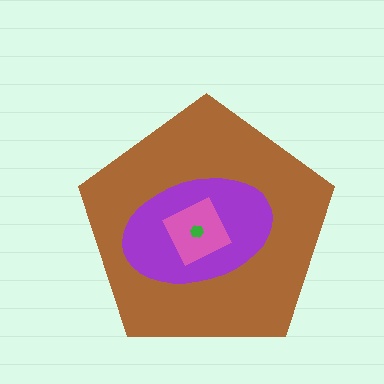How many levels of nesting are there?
4.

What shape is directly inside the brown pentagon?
The purple ellipse.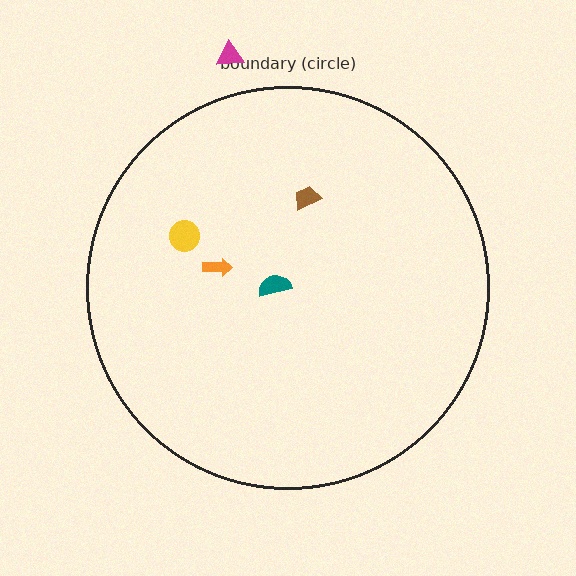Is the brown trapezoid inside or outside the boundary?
Inside.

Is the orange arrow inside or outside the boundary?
Inside.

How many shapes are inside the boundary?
4 inside, 1 outside.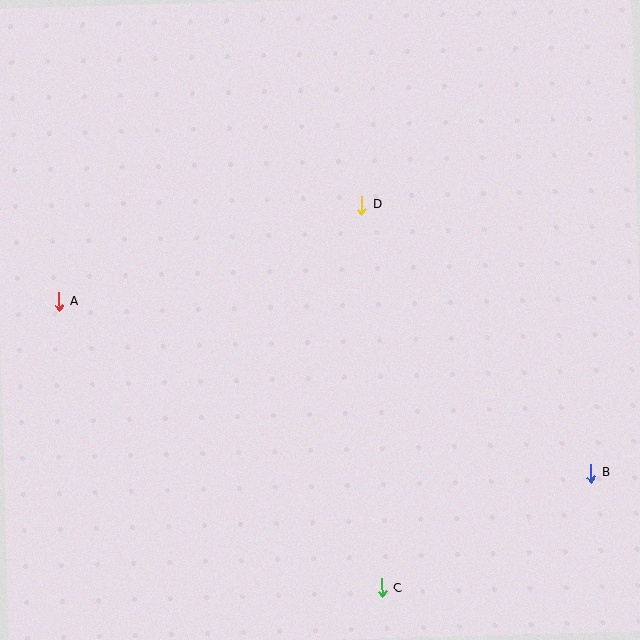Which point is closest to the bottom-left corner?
Point A is closest to the bottom-left corner.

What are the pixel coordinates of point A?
Point A is at (59, 301).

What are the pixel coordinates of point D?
Point D is at (362, 205).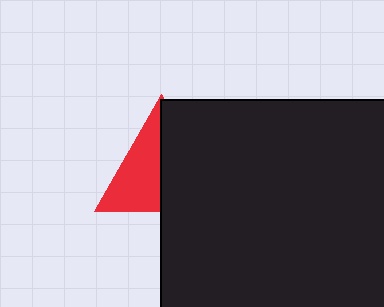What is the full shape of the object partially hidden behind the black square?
The partially hidden object is a red triangle.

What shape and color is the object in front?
The object in front is a black square.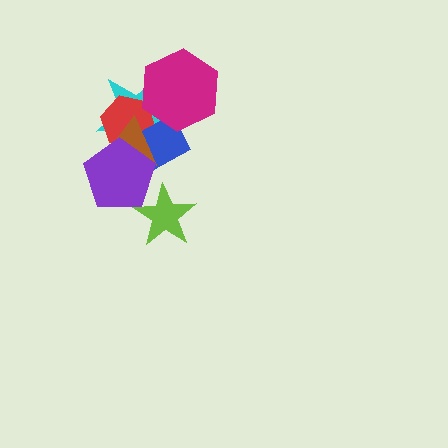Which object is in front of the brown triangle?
The purple pentagon is in front of the brown triangle.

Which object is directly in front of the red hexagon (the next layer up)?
The blue rectangle is directly in front of the red hexagon.